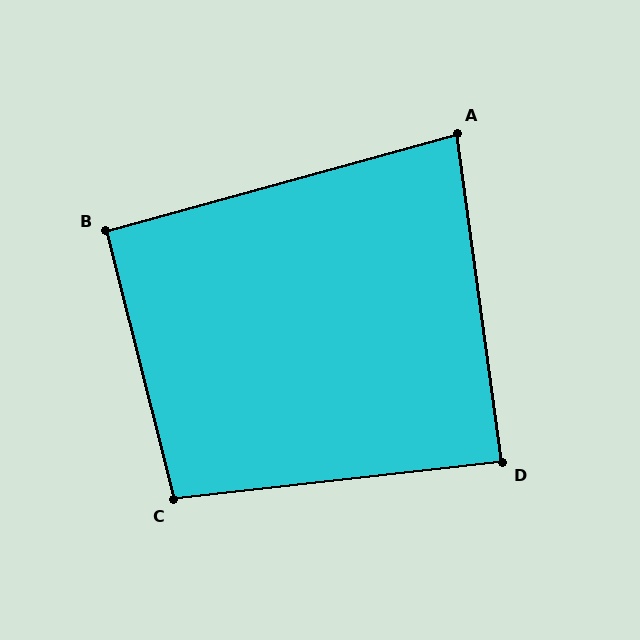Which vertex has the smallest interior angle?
A, at approximately 82 degrees.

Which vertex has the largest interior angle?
C, at approximately 98 degrees.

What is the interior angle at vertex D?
Approximately 89 degrees (approximately right).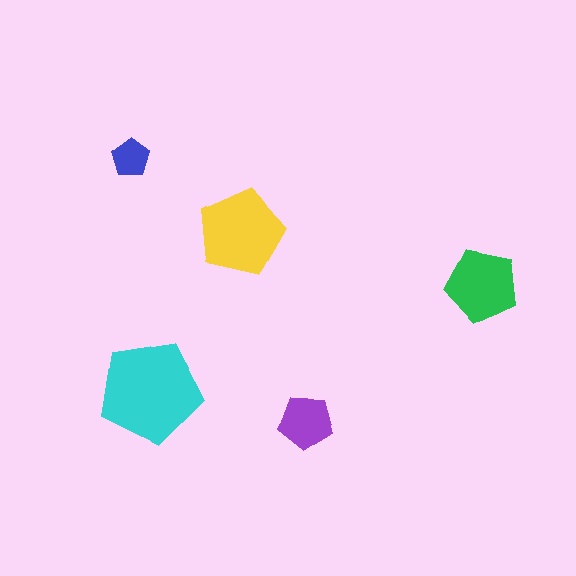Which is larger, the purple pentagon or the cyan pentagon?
The cyan one.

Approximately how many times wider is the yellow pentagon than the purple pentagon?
About 1.5 times wider.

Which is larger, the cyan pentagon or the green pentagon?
The cyan one.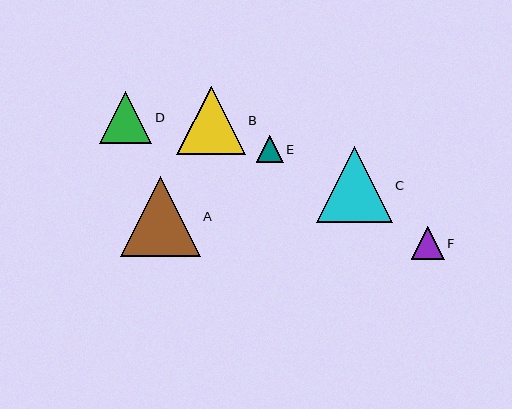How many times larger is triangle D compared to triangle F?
Triangle D is approximately 1.6 times the size of triangle F.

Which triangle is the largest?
Triangle A is the largest with a size of approximately 80 pixels.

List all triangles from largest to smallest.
From largest to smallest: A, C, B, D, F, E.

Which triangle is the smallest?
Triangle E is the smallest with a size of approximately 27 pixels.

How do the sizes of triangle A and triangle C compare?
Triangle A and triangle C are approximately the same size.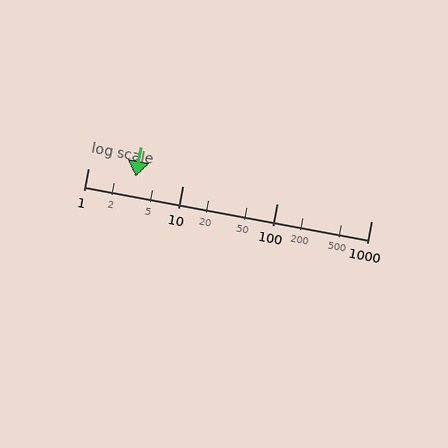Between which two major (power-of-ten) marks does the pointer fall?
The pointer is between 1 and 10.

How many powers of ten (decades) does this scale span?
The scale spans 3 decades, from 1 to 1000.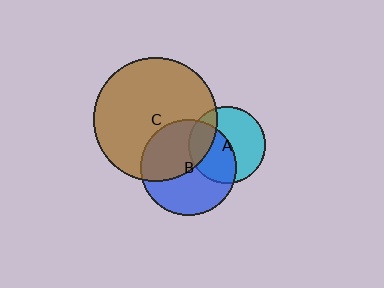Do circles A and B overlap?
Yes.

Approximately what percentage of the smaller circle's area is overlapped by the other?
Approximately 45%.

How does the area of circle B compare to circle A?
Approximately 1.5 times.